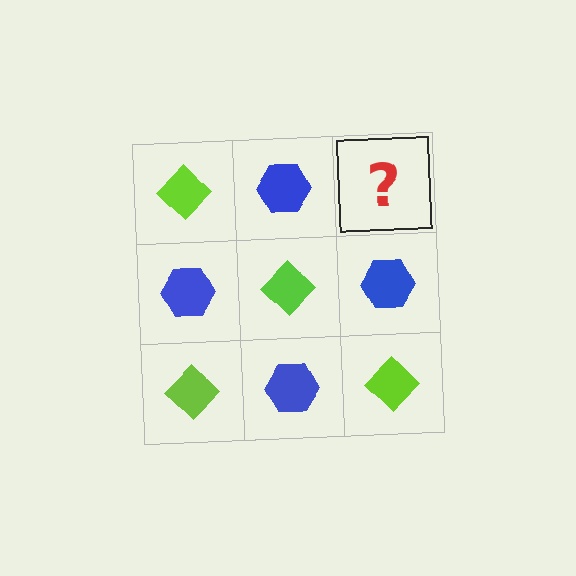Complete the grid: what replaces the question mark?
The question mark should be replaced with a lime diamond.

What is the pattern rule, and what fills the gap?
The rule is that it alternates lime diamond and blue hexagon in a checkerboard pattern. The gap should be filled with a lime diamond.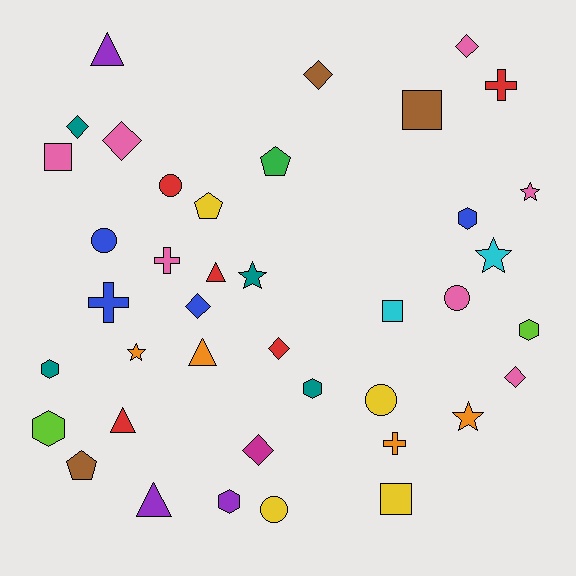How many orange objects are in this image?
There are 4 orange objects.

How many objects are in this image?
There are 40 objects.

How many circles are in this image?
There are 5 circles.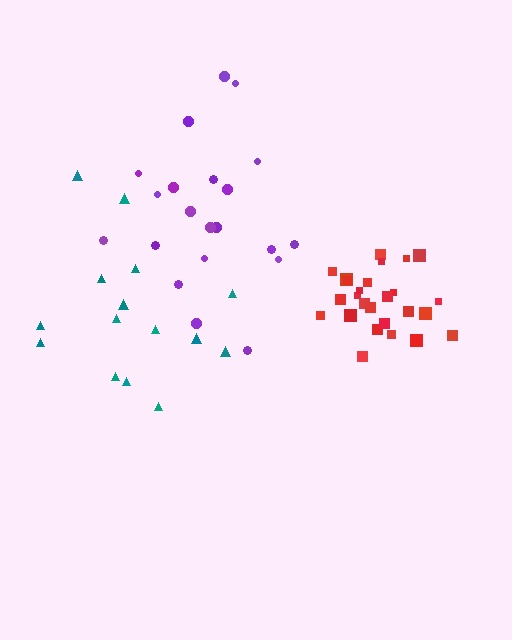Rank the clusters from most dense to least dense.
red, purple, teal.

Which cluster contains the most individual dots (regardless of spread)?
Red (26).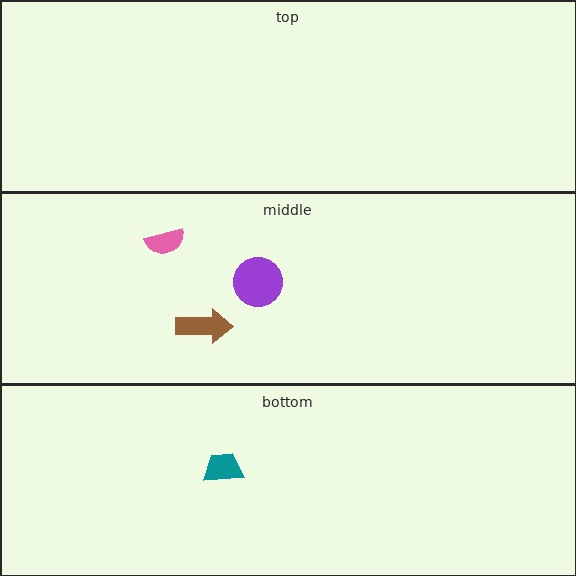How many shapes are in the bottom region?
1.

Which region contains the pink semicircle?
The middle region.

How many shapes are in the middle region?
3.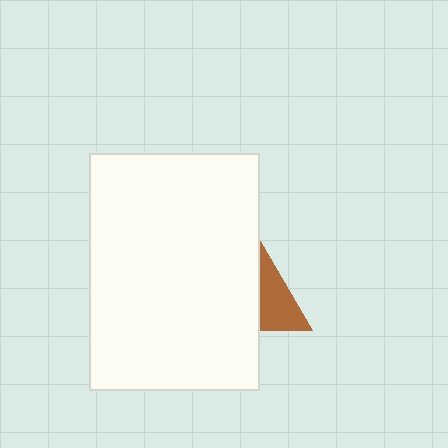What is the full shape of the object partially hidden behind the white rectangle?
The partially hidden object is a brown triangle.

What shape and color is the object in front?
The object in front is a white rectangle.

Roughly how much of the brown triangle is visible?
A small part of it is visible (roughly 33%).